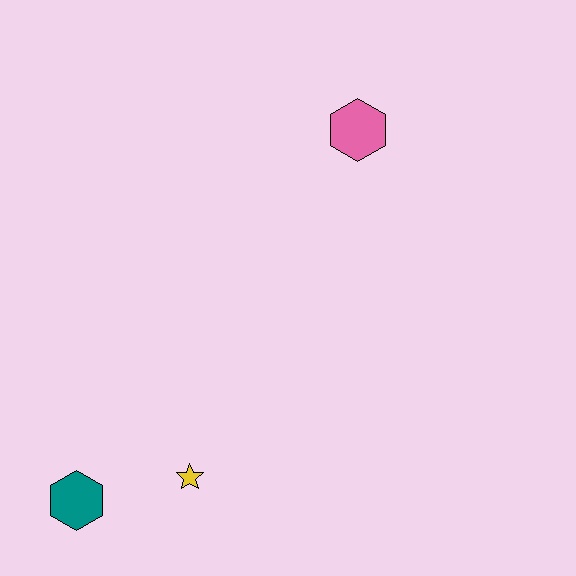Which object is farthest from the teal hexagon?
The pink hexagon is farthest from the teal hexagon.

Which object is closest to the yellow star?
The teal hexagon is closest to the yellow star.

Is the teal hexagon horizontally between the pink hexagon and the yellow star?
No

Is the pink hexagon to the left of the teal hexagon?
No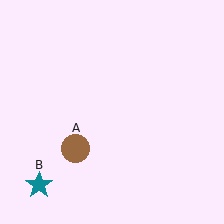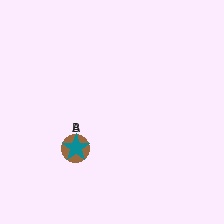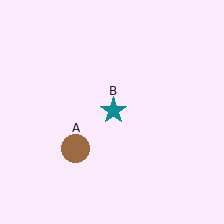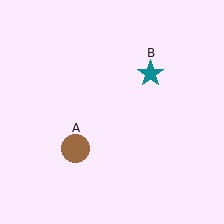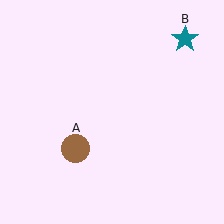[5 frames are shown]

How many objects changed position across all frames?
1 object changed position: teal star (object B).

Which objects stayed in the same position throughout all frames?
Brown circle (object A) remained stationary.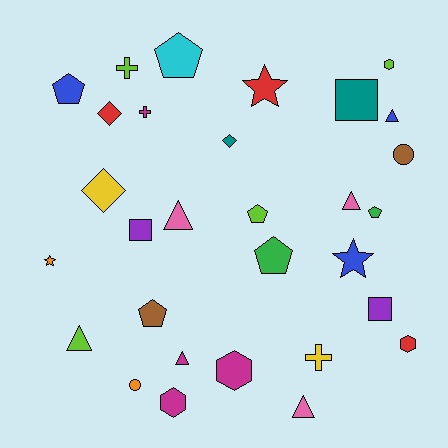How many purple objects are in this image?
There are 2 purple objects.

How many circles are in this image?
There are 2 circles.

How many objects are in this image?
There are 30 objects.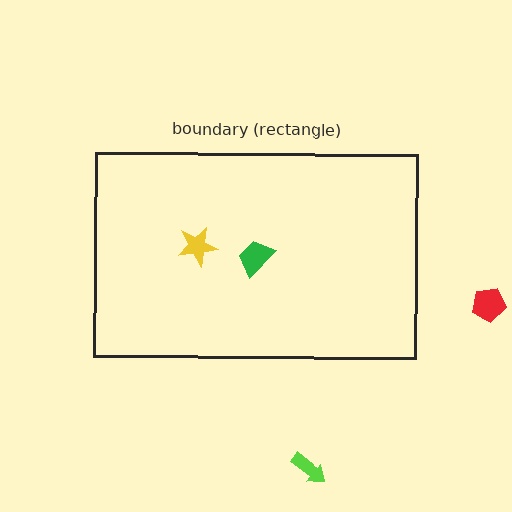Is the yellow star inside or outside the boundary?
Inside.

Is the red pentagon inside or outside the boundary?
Outside.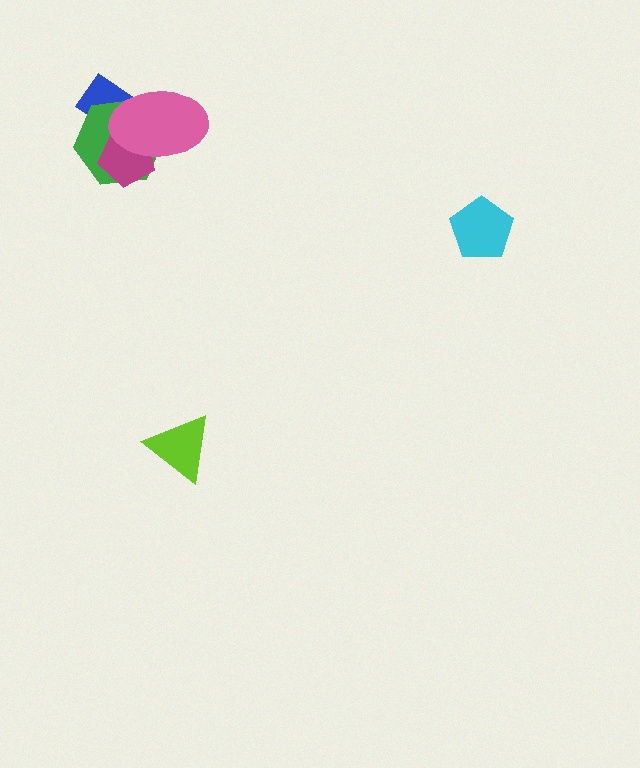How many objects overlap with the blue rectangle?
3 objects overlap with the blue rectangle.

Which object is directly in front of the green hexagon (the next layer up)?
The magenta pentagon is directly in front of the green hexagon.